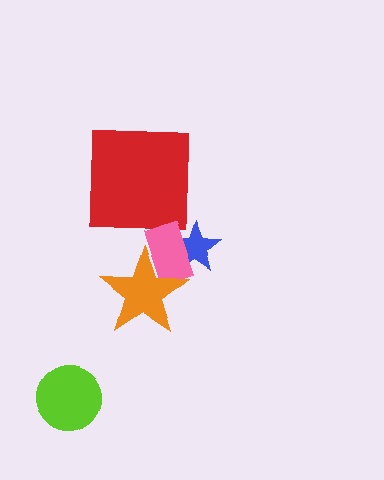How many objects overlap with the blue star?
1 object overlaps with the blue star.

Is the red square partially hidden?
No, no other shape covers it.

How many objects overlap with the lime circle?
0 objects overlap with the lime circle.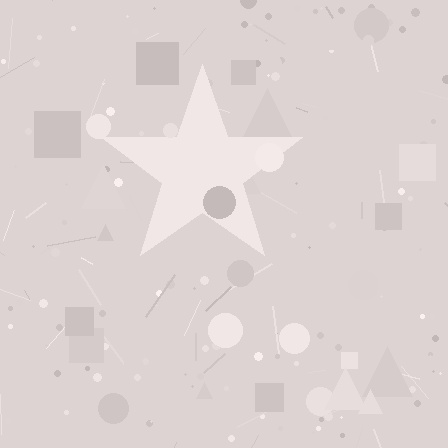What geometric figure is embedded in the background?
A star is embedded in the background.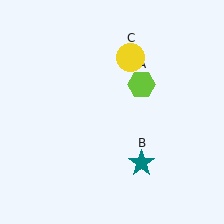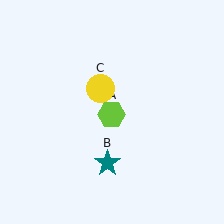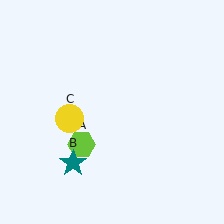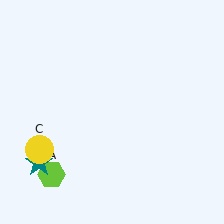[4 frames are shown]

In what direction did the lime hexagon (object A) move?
The lime hexagon (object A) moved down and to the left.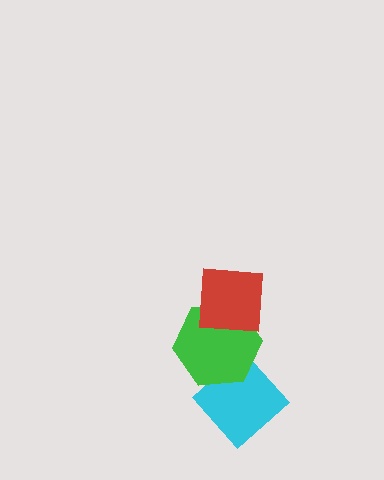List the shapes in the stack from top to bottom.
From top to bottom: the red square, the green hexagon, the cyan diamond.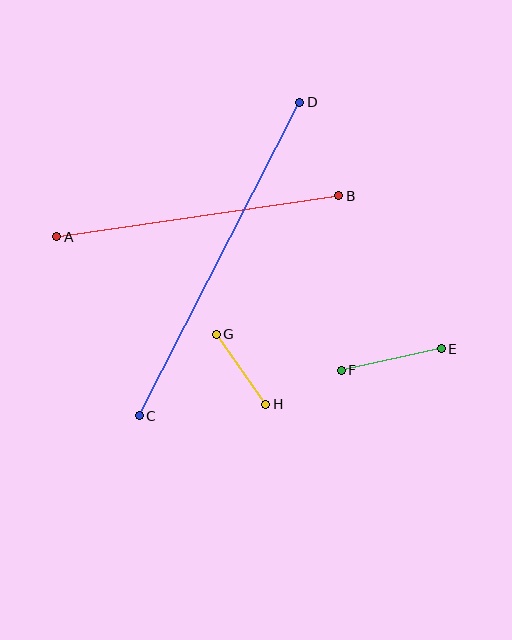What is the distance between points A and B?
The distance is approximately 285 pixels.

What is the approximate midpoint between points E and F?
The midpoint is at approximately (391, 360) pixels.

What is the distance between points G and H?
The distance is approximately 85 pixels.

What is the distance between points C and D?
The distance is approximately 352 pixels.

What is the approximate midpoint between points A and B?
The midpoint is at approximately (198, 216) pixels.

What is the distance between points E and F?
The distance is approximately 102 pixels.